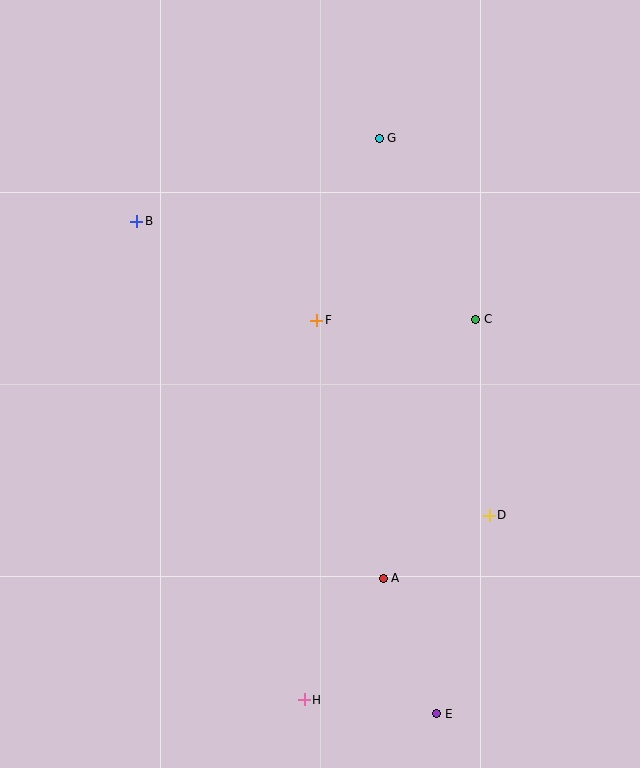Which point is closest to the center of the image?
Point F at (317, 320) is closest to the center.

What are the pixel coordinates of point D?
Point D is at (489, 515).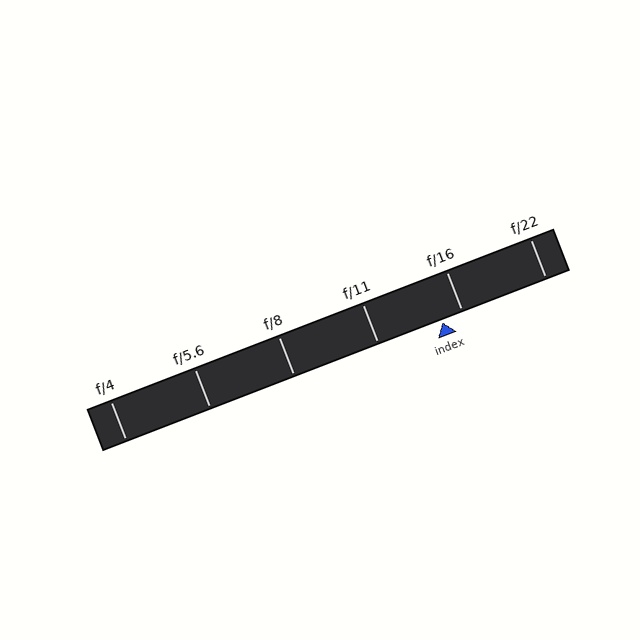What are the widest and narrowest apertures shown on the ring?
The widest aperture shown is f/4 and the narrowest is f/22.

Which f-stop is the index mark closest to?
The index mark is closest to f/16.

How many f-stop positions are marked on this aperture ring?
There are 6 f-stop positions marked.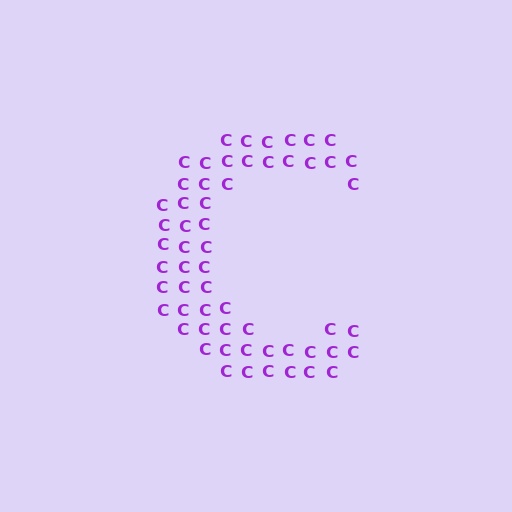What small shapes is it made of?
It is made of small letter C's.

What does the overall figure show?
The overall figure shows the letter C.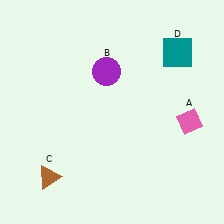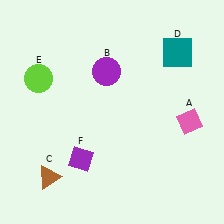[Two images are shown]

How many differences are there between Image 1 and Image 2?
There are 2 differences between the two images.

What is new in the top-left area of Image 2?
A lime circle (E) was added in the top-left area of Image 2.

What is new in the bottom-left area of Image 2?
A purple diamond (F) was added in the bottom-left area of Image 2.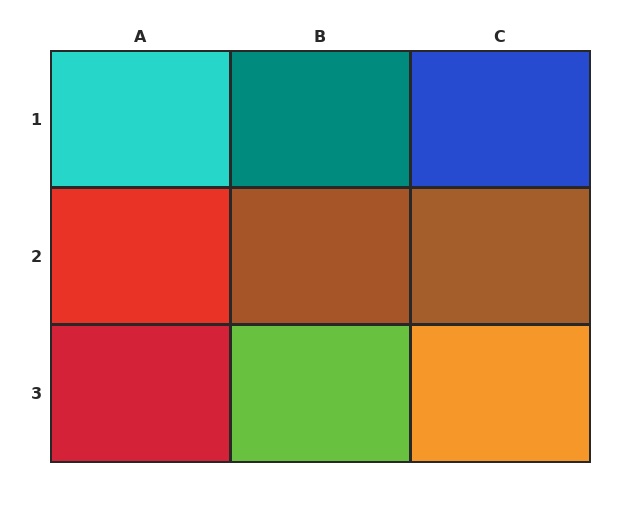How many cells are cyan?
1 cell is cyan.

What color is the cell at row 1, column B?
Teal.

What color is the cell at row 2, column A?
Red.